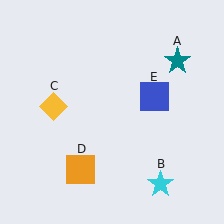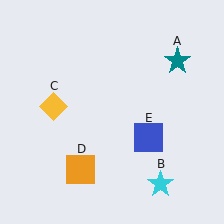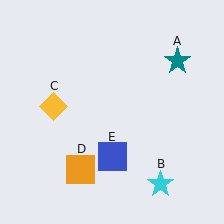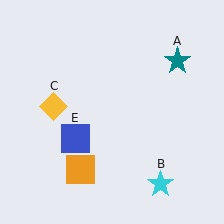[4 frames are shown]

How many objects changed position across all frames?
1 object changed position: blue square (object E).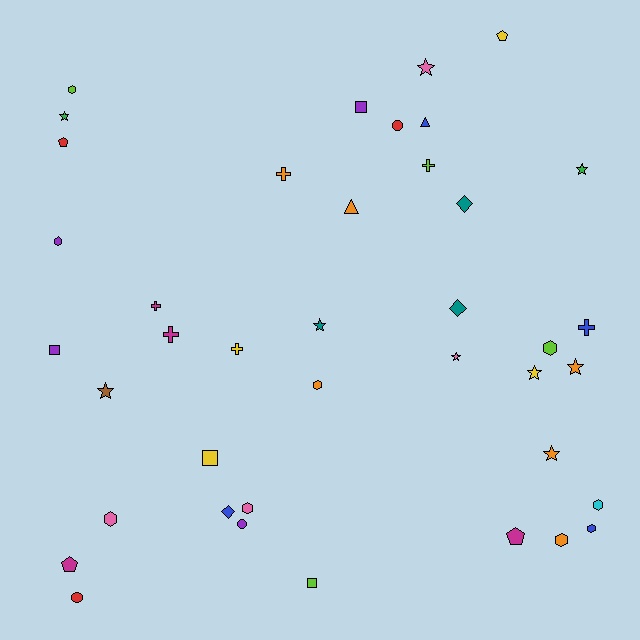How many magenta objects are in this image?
There are 4 magenta objects.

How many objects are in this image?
There are 40 objects.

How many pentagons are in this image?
There are 4 pentagons.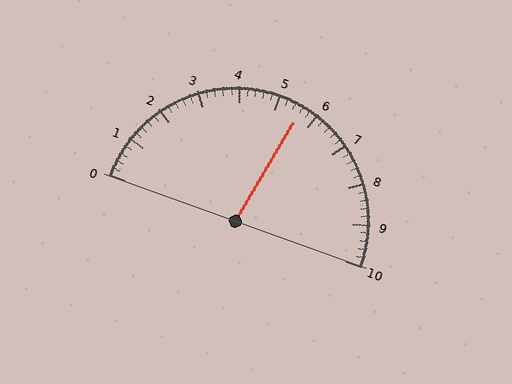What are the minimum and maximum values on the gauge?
The gauge ranges from 0 to 10.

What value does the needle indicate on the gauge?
The needle indicates approximately 5.6.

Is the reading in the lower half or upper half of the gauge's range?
The reading is in the upper half of the range (0 to 10).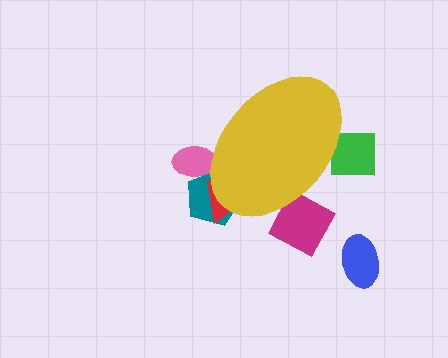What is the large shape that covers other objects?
A yellow ellipse.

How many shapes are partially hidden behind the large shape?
5 shapes are partially hidden.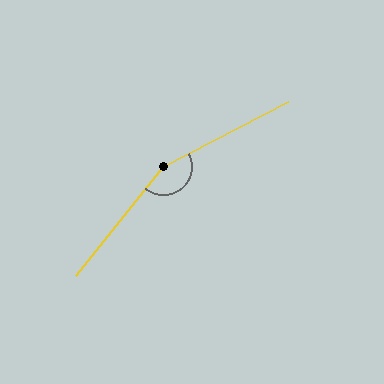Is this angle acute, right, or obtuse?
It is obtuse.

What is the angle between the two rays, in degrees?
Approximately 157 degrees.